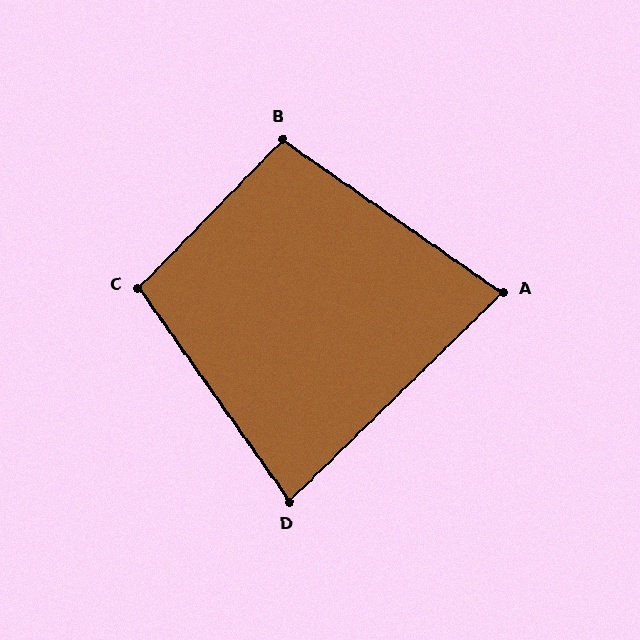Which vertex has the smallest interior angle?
A, at approximately 79 degrees.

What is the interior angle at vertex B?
Approximately 99 degrees (obtuse).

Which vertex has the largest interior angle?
C, at approximately 101 degrees.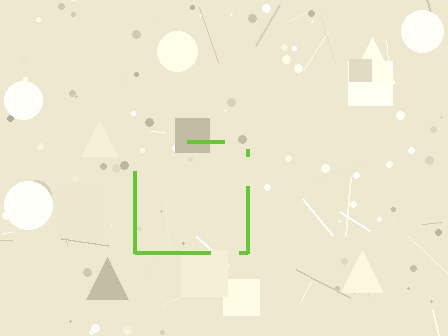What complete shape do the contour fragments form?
The contour fragments form a square.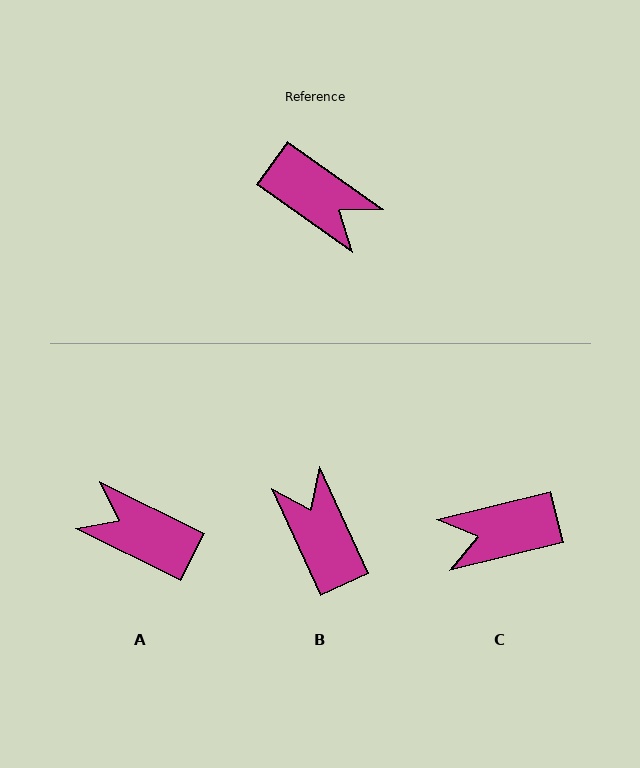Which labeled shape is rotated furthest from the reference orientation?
A, about 171 degrees away.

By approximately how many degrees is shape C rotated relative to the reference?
Approximately 131 degrees clockwise.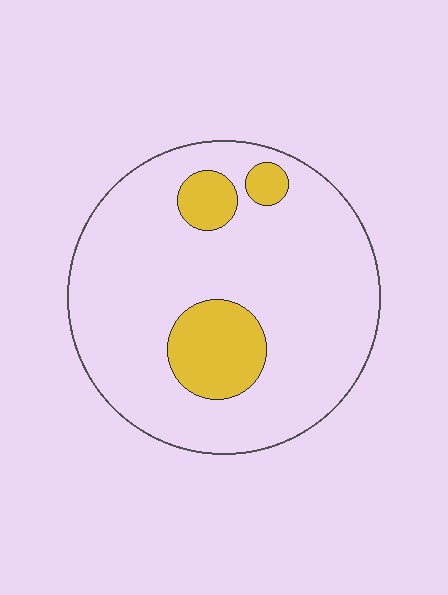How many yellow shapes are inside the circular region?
3.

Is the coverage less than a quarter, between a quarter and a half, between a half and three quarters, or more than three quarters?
Less than a quarter.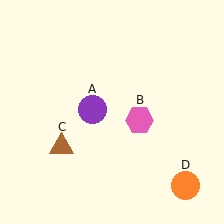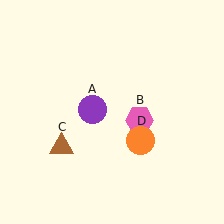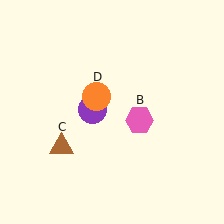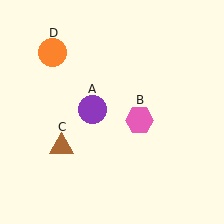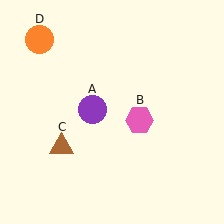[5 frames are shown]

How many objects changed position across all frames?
1 object changed position: orange circle (object D).